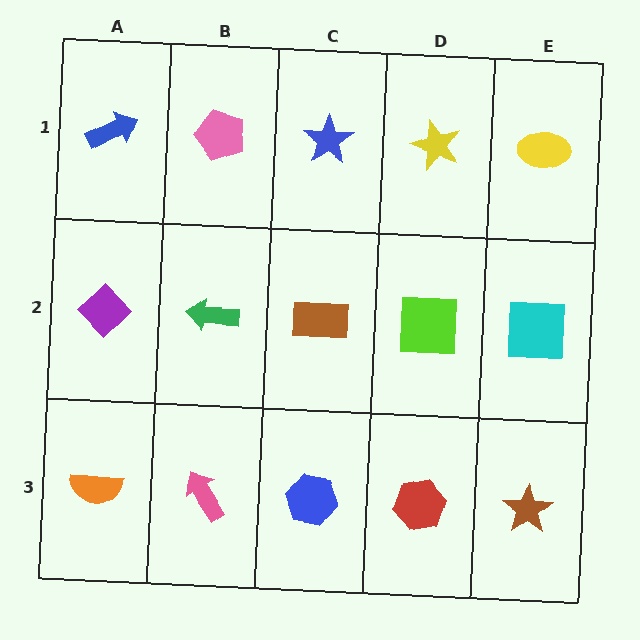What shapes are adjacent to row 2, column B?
A pink pentagon (row 1, column B), a pink arrow (row 3, column B), a purple diamond (row 2, column A), a brown rectangle (row 2, column C).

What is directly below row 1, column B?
A green arrow.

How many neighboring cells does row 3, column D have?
3.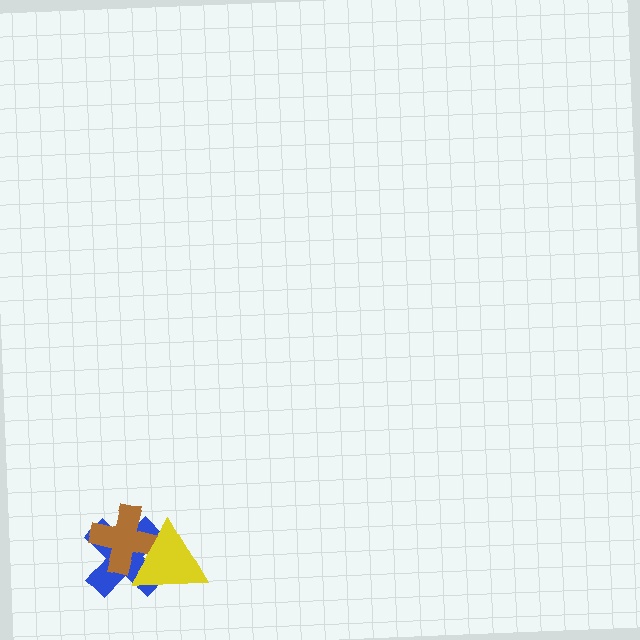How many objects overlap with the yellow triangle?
2 objects overlap with the yellow triangle.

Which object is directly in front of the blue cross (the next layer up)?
The brown cross is directly in front of the blue cross.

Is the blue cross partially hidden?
Yes, it is partially covered by another shape.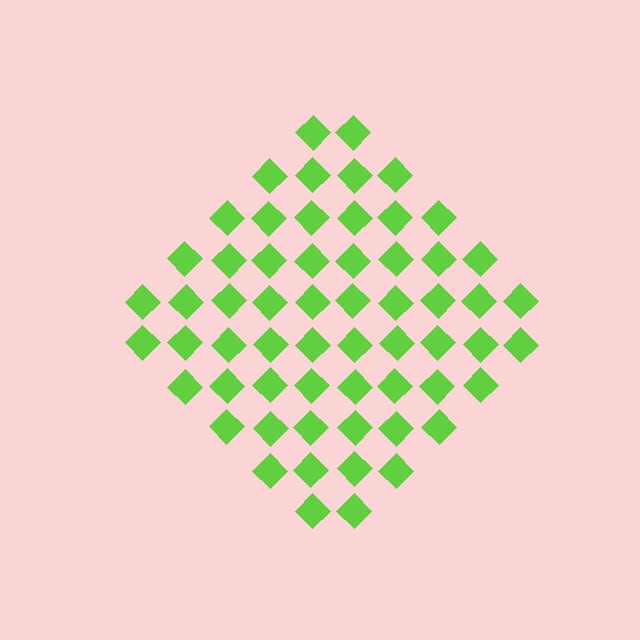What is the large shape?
The large shape is a diamond.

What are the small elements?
The small elements are diamonds.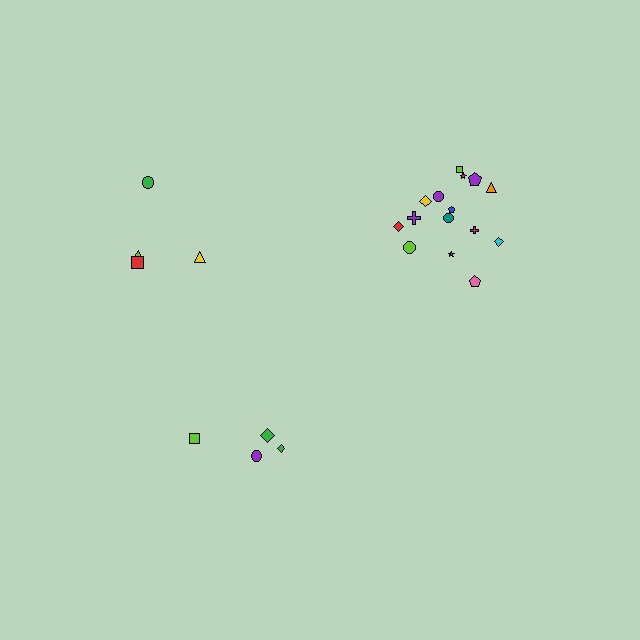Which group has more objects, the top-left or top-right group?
The top-right group.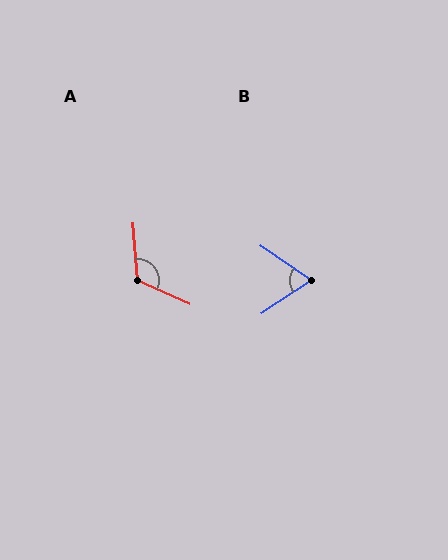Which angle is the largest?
A, at approximately 118 degrees.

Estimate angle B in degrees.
Approximately 68 degrees.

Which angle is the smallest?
B, at approximately 68 degrees.